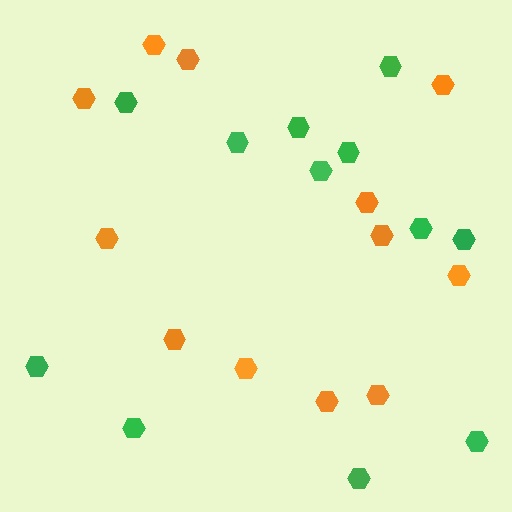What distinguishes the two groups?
There are 2 groups: one group of green hexagons (12) and one group of orange hexagons (12).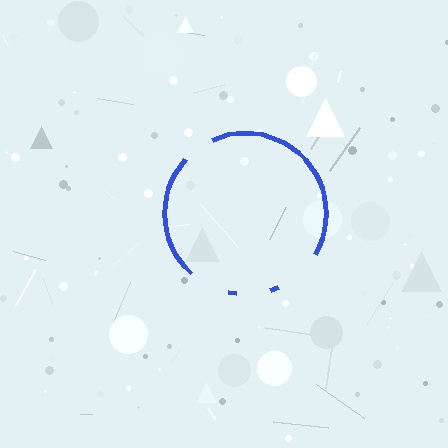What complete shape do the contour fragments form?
The contour fragments form a circle.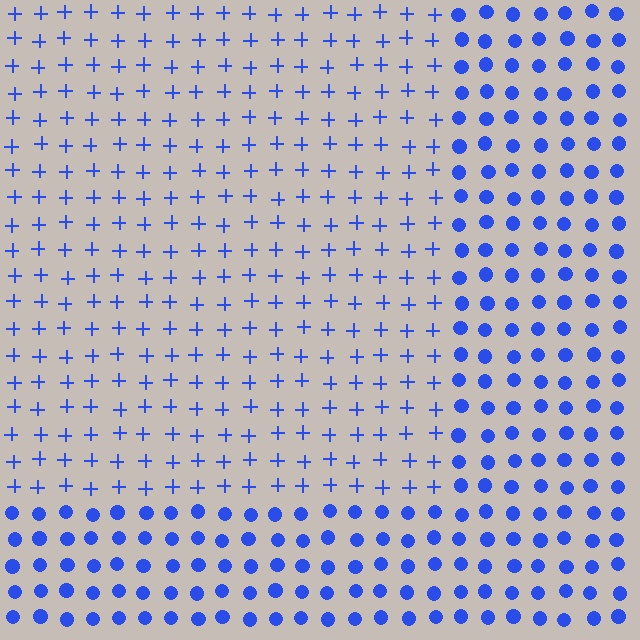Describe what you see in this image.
The image is filled with small blue elements arranged in a uniform grid. A rectangle-shaped region contains plus signs, while the surrounding area contains circles. The boundary is defined purely by the change in element shape.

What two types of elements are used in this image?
The image uses plus signs inside the rectangle region and circles outside it.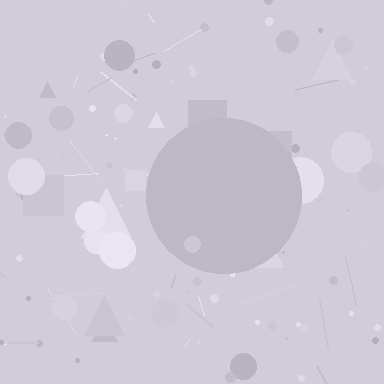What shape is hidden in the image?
A circle is hidden in the image.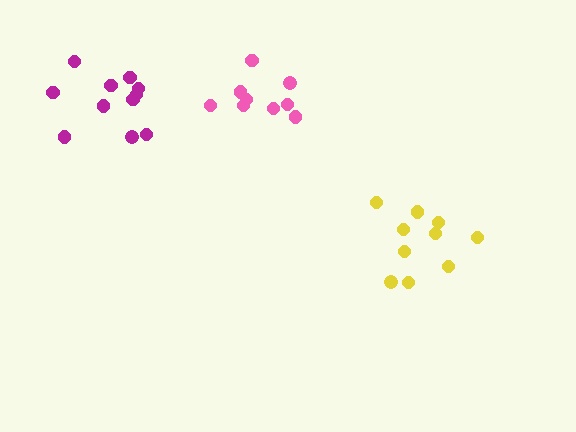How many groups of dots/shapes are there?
There are 3 groups.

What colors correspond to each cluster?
The clusters are colored: yellow, magenta, pink.